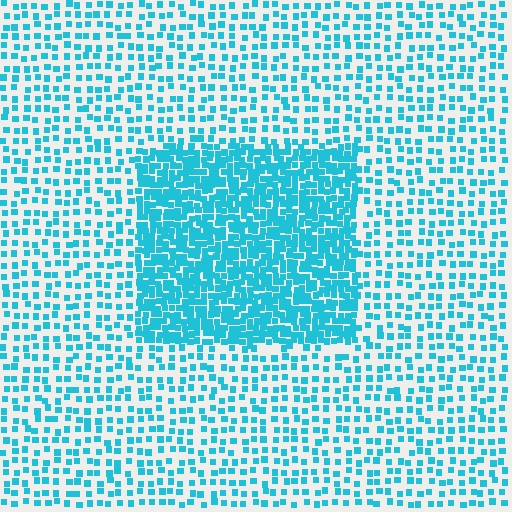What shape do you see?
I see a rectangle.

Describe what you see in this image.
The image contains small cyan elements arranged at two different densities. A rectangle-shaped region is visible where the elements are more densely packed than the surrounding area.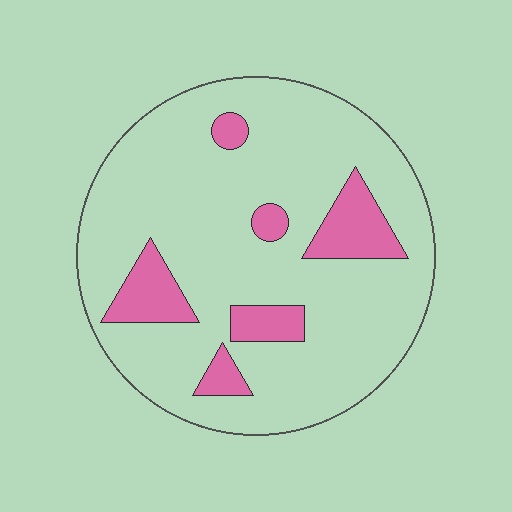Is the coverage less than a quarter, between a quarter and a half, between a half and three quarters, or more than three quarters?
Less than a quarter.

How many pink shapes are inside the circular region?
6.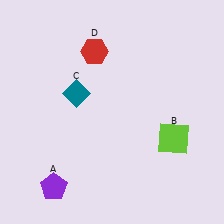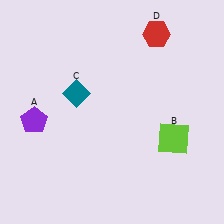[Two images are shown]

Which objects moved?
The objects that moved are: the purple pentagon (A), the red hexagon (D).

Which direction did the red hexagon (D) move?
The red hexagon (D) moved right.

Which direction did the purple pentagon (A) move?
The purple pentagon (A) moved up.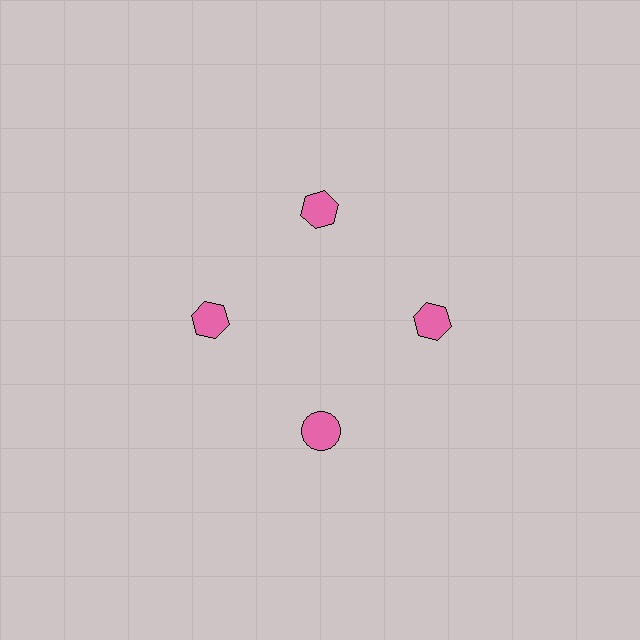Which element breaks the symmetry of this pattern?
The pink circle at roughly the 6 o'clock position breaks the symmetry. All other shapes are pink hexagons.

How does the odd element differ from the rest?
It has a different shape: circle instead of hexagon.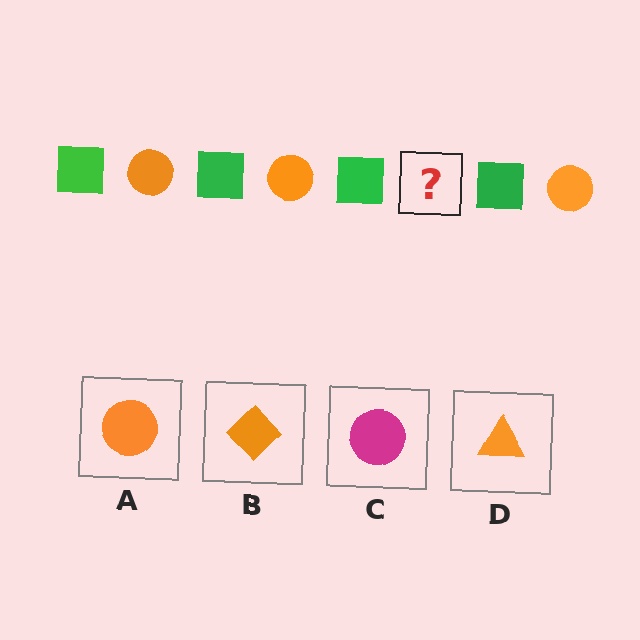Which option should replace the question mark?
Option A.